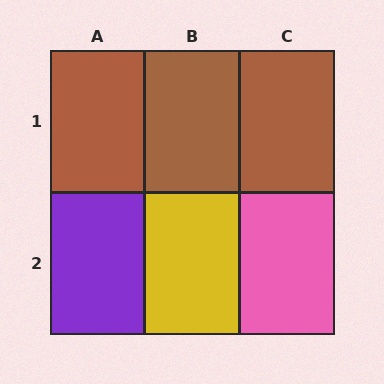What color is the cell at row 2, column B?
Yellow.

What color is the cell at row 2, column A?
Purple.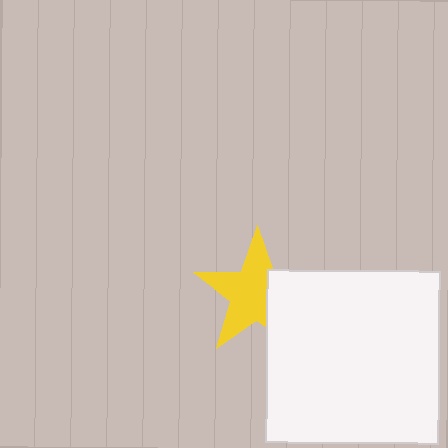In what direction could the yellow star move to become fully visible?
The yellow star could move left. That would shift it out from behind the white square entirely.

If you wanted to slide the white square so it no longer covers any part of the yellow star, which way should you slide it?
Slide it right — that is the most direct way to separate the two shapes.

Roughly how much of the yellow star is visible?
Most of it is visible (roughly 66%).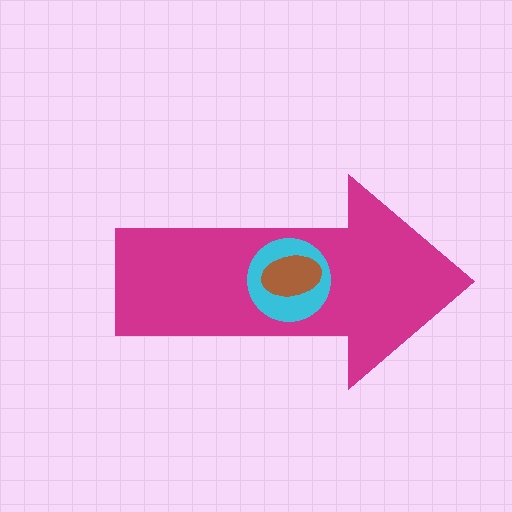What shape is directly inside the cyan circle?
The brown ellipse.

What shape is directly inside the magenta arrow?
The cyan circle.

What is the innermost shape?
The brown ellipse.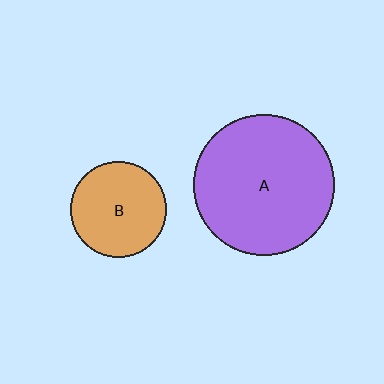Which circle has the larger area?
Circle A (purple).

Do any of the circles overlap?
No, none of the circles overlap.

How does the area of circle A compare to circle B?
Approximately 2.2 times.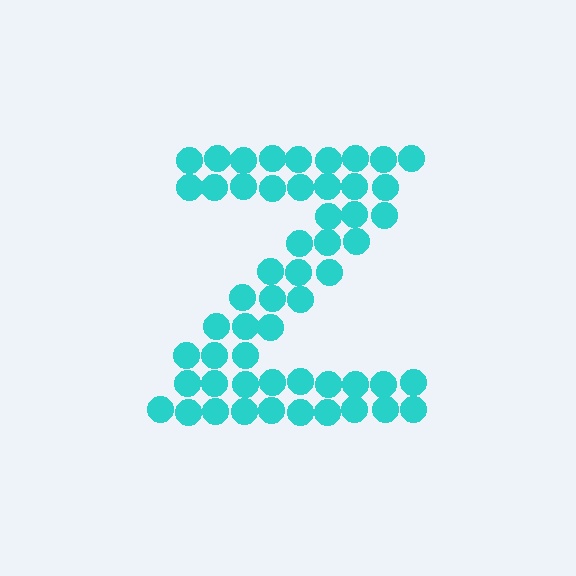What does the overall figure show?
The overall figure shows the letter Z.